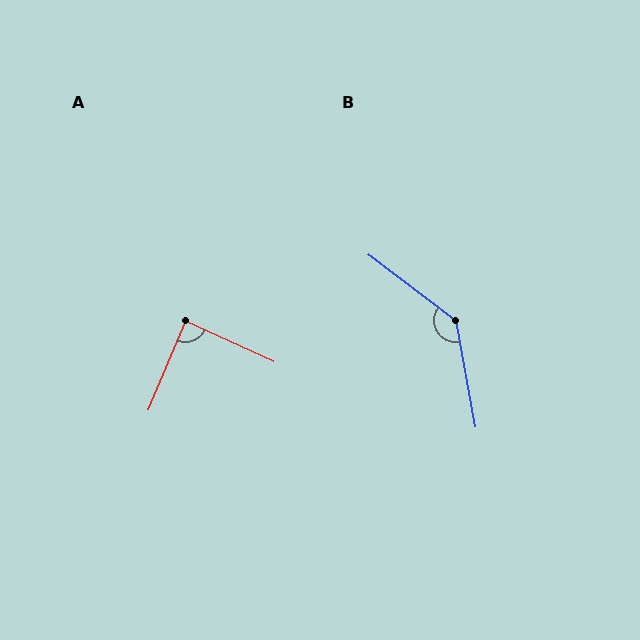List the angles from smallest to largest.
A (88°), B (138°).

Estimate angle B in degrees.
Approximately 138 degrees.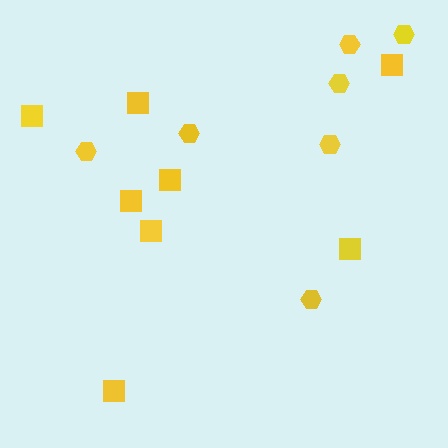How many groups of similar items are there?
There are 2 groups: one group of hexagons (7) and one group of squares (8).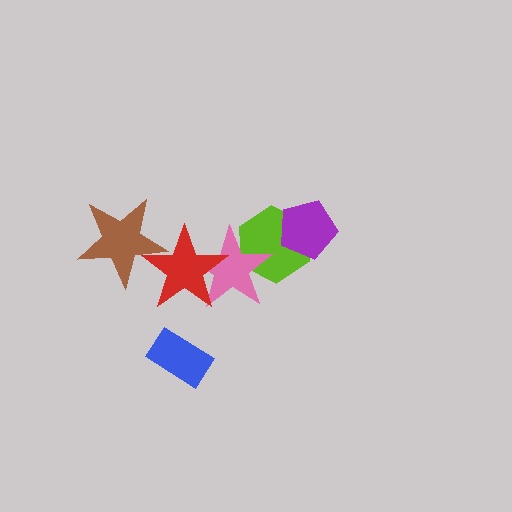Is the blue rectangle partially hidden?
No, no other shape covers it.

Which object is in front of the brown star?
The red star is in front of the brown star.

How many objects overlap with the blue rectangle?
0 objects overlap with the blue rectangle.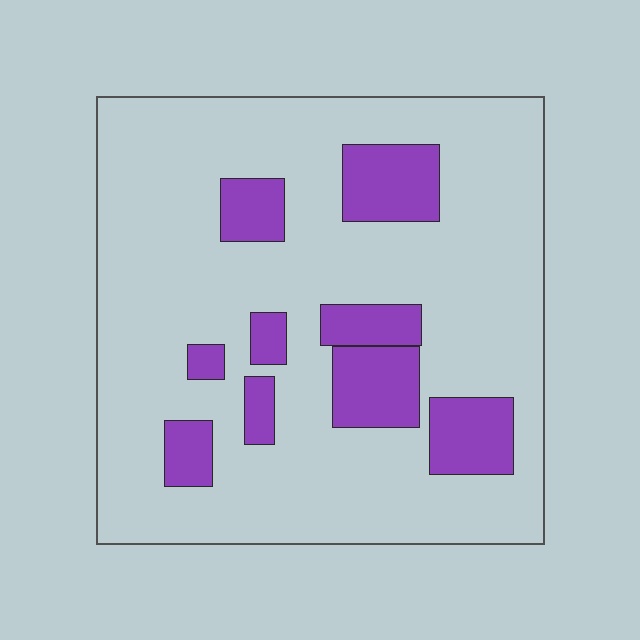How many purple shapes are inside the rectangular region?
9.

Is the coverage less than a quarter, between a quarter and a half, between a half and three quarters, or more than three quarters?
Less than a quarter.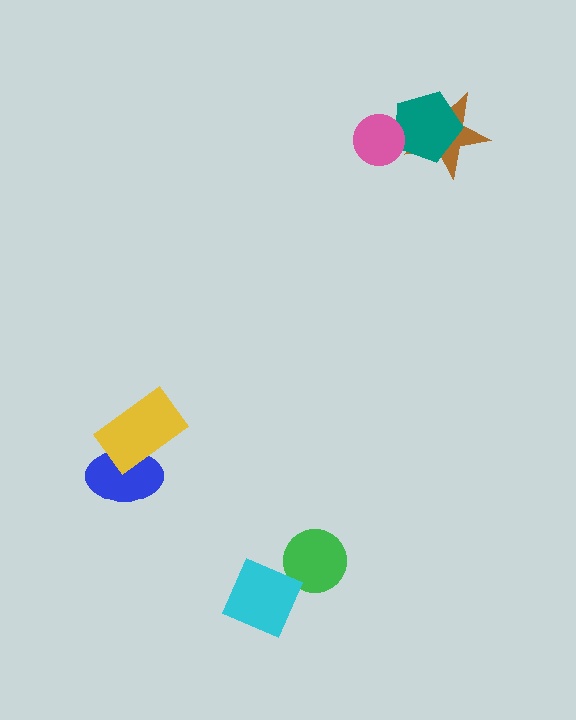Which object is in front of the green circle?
The cyan diamond is in front of the green circle.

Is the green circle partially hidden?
Yes, it is partially covered by another shape.